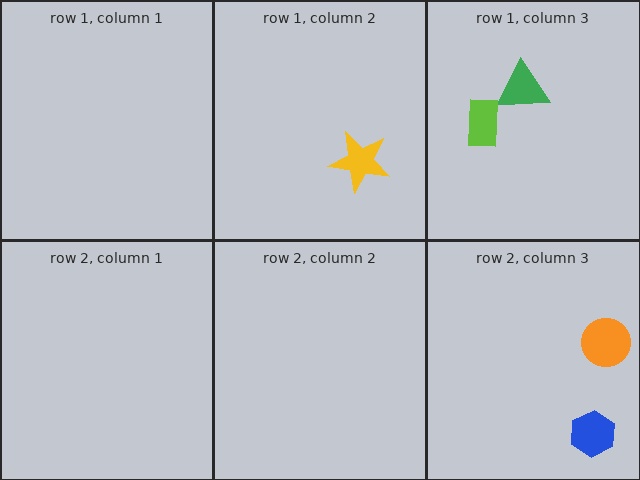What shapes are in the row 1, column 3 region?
The green triangle, the lime rectangle.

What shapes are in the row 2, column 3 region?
The orange circle, the blue hexagon.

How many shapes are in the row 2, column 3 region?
2.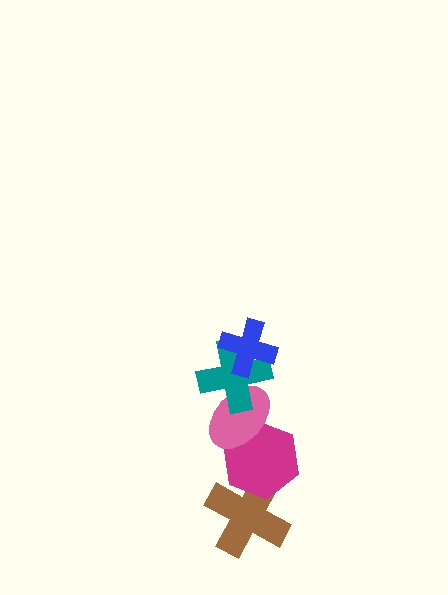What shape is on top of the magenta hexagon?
The pink ellipse is on top of the magenta hexagon.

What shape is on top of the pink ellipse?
The teal cross is on top of the pink ellipse.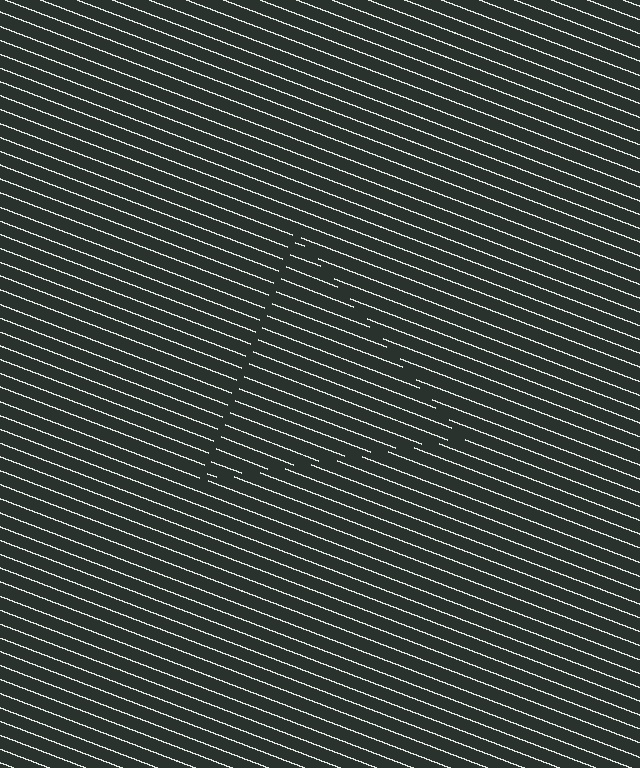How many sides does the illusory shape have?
3 sides — the line-ends trace a triangle.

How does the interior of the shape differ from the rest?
The interior of the shape contains the same grating, shifted by half a period — the contour is defined by the phase discontinuity where line-ends from the inner and outer gratings abut.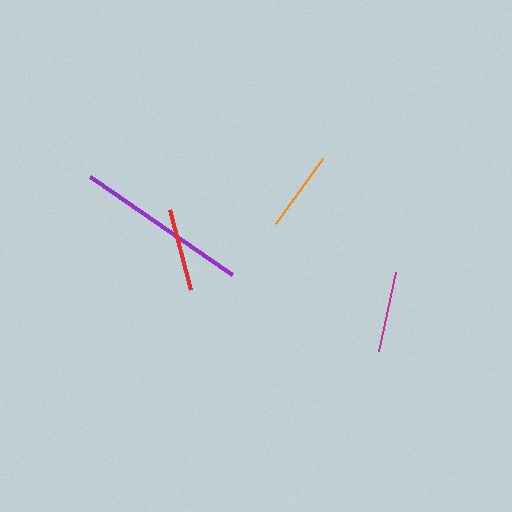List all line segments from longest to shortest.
From longest to shortest: purple, red, magenta, orange.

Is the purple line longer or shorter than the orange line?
The purple line is longer than the orange line.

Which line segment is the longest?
The purple line is the longest at approximately 172 pixels.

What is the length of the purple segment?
The purple segment is approximately 172 pixels long.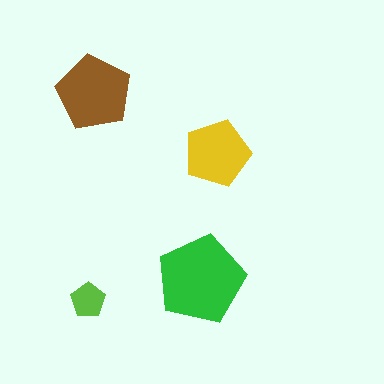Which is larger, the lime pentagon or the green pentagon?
The green one.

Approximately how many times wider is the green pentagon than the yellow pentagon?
About 1.5 times wider.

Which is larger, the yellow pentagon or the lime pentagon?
The yellow one.